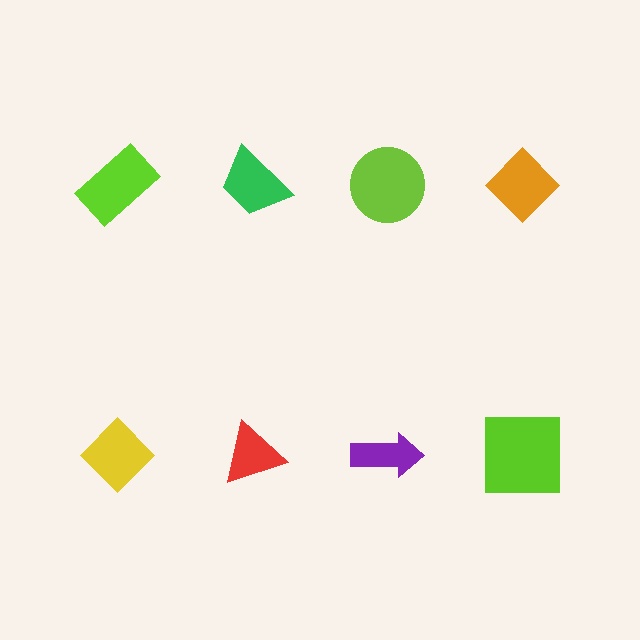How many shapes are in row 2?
4 shapes.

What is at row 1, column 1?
A lime rectangle.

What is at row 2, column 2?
A red triangle.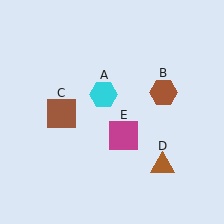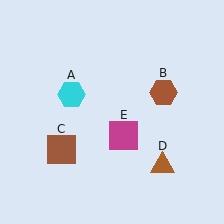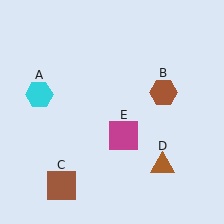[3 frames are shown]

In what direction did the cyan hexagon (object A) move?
The cyan hexagon (object A) moved left.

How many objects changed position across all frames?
2 objects changed position: cyan hexagon (object A), brown square (object C).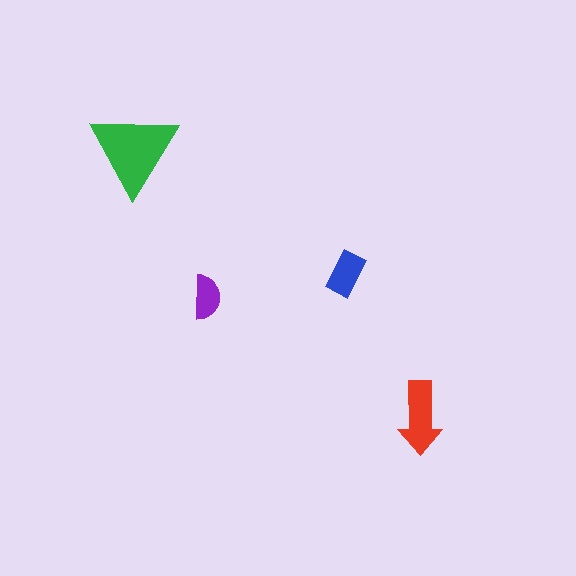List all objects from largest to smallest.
The green triangle, the red arrow, the blue rectangle, the purple semicircle.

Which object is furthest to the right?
The red arrow is rightmost.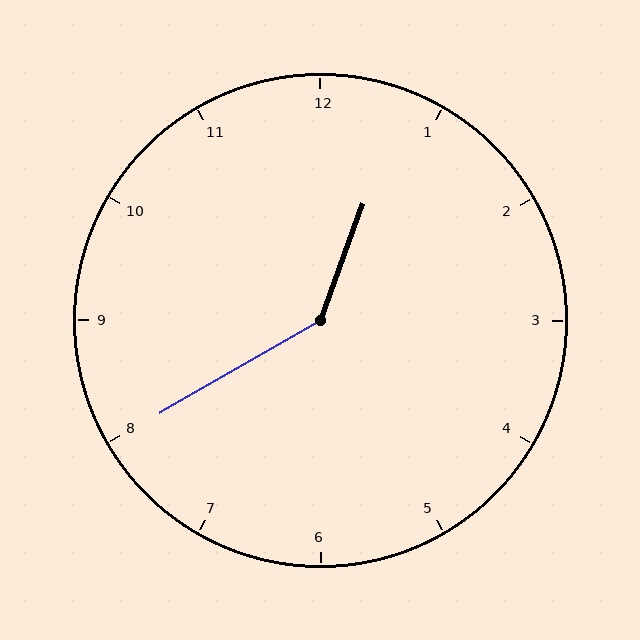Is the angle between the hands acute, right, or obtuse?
It is obtuse.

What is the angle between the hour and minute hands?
Approximately 140 degrees.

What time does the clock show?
12:40.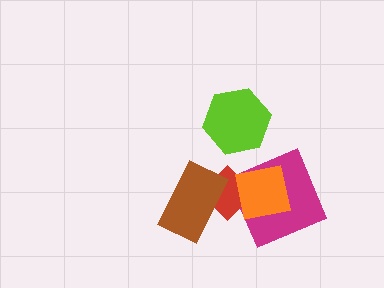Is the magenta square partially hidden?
Yes, it is partially covered by another shape.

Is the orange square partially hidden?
No, no other shape covers it.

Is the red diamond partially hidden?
Yes, it is partially covered by another shape.